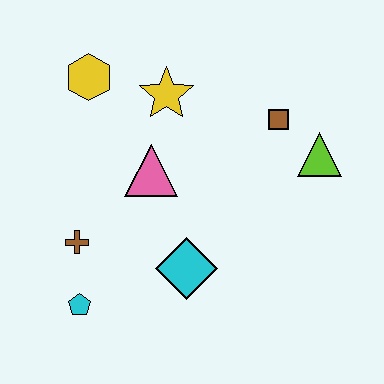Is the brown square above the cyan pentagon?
Yes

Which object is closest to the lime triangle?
The brown square is closest to the lime triangle.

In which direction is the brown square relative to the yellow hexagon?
The brown square is to the right of the yellow hexagon.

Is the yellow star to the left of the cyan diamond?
Yes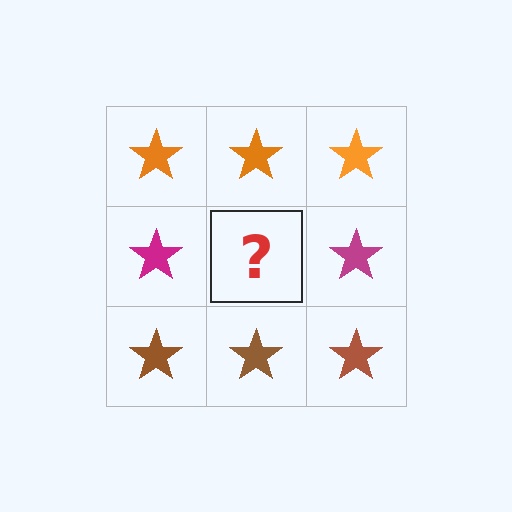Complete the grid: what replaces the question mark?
The question mark should be replaced with a magenta star.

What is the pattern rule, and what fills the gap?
The rule is that each row has a consistent color. The gap should be filled with a magenta star.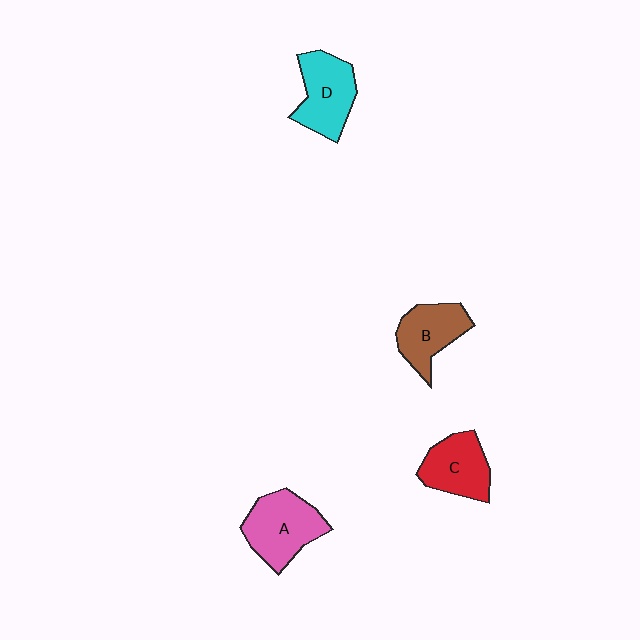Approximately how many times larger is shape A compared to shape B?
Approximately 1.3 times.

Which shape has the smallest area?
Shape B (brown).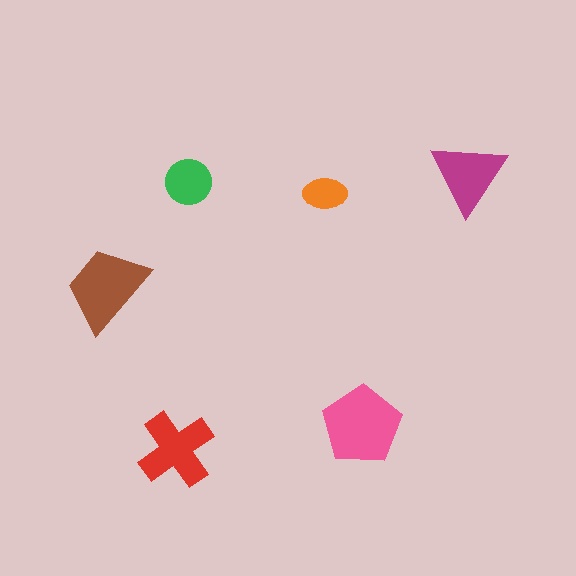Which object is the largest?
The pink pentagon.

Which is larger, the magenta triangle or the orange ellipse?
The magenta triangle.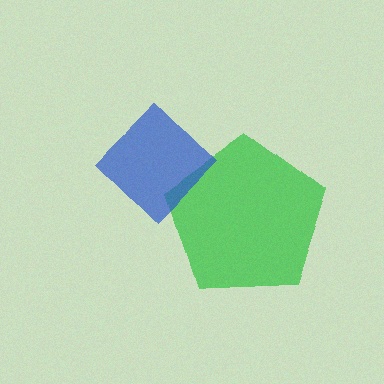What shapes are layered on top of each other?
The layered shapes are: a green pentagon, a blue diamond.